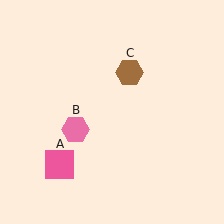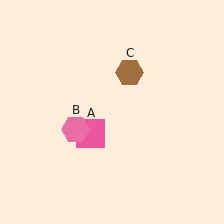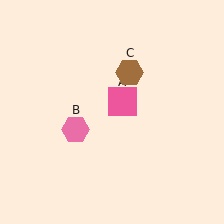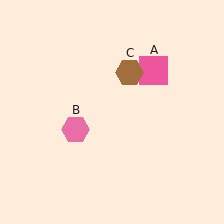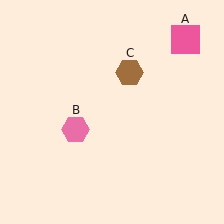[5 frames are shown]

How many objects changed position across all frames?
1 object changed position: pink square (object A).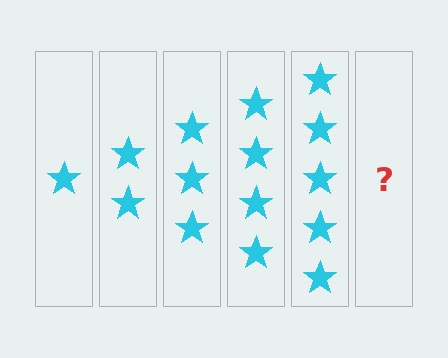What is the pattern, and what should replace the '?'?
The pattern is that each step adds one more star. The '?' should be 6 stars.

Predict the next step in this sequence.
The next step is 6 stars.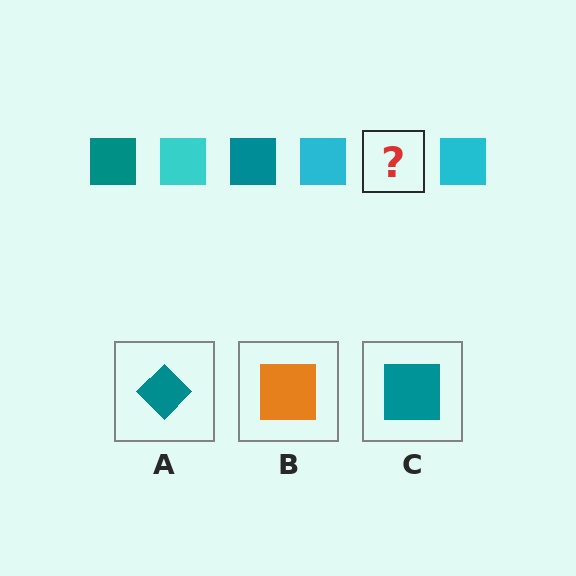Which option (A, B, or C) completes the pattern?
C.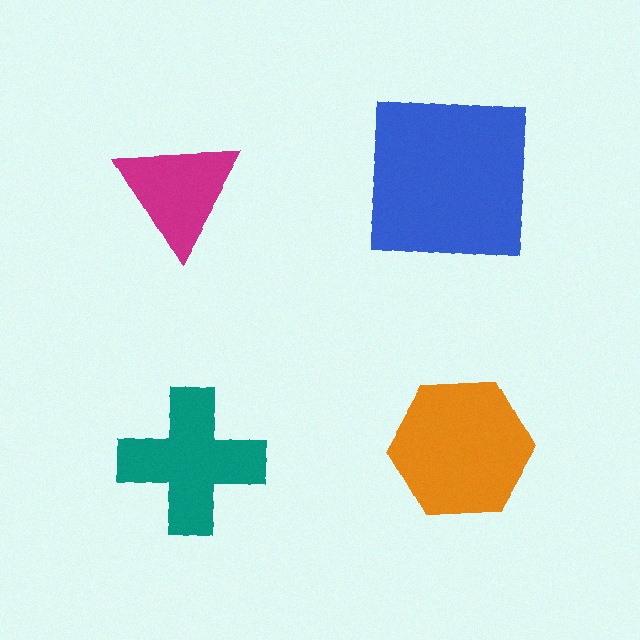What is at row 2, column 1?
A teal cross.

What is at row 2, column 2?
An orange hexagon.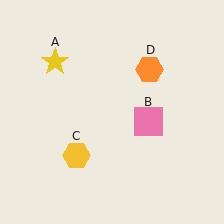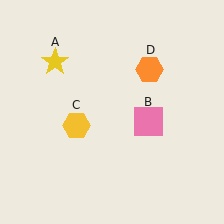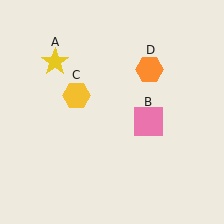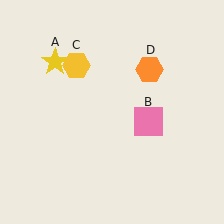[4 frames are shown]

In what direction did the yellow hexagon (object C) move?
The yellow hexagon (object C) moved up.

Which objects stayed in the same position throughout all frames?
Yellow star (object A) and pink square (object B) and orange hexagon (object D) remained stationary.